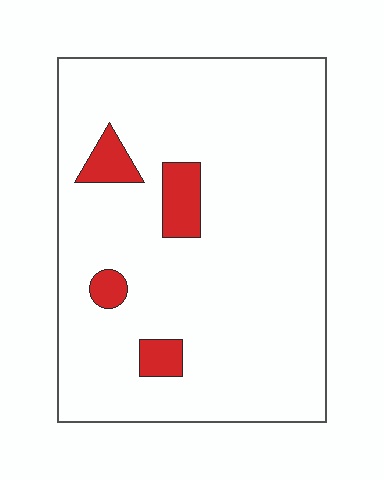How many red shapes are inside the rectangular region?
4.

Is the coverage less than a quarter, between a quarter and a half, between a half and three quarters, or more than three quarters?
Less than a quarter.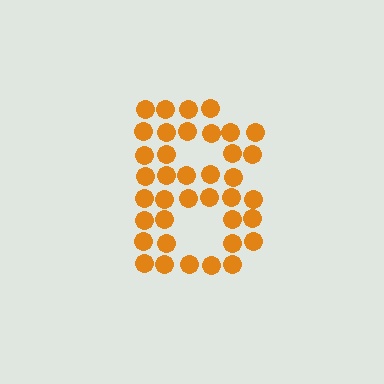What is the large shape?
The large shape is the letter B.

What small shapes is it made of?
It is made of small circles.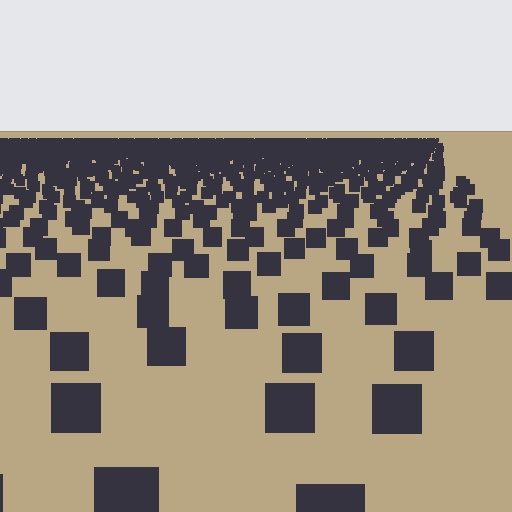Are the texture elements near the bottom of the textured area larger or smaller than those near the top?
Larger. Near the bottom, elements are closer to the viewer and appear at a bigger on-screen size.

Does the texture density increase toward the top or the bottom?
Density increases toward the top.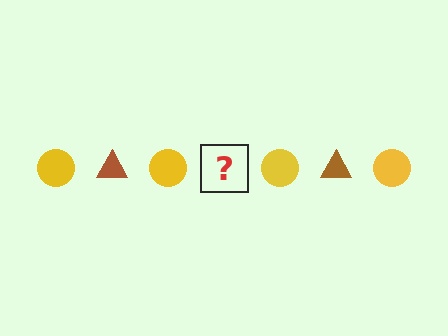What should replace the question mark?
The question mark should be replaced with a brown triangle.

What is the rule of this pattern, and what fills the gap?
The rule is that the pattern alternates between yellow circle and brown triangle. The gap should be filled with a brown triangle.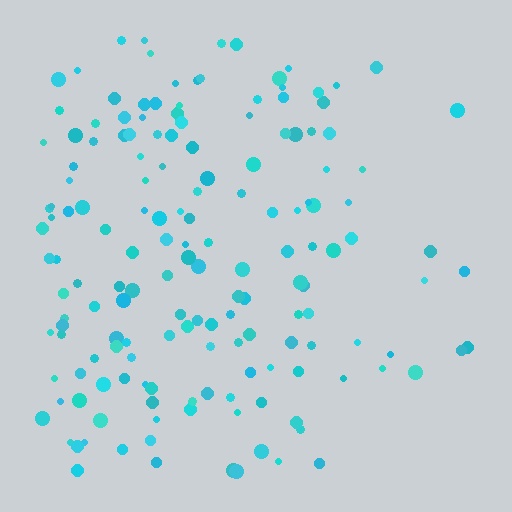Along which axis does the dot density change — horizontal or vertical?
Horizontal.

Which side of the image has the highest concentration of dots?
The left.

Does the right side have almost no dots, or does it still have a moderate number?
Still a moderate number, just noticeably fewer than the left.